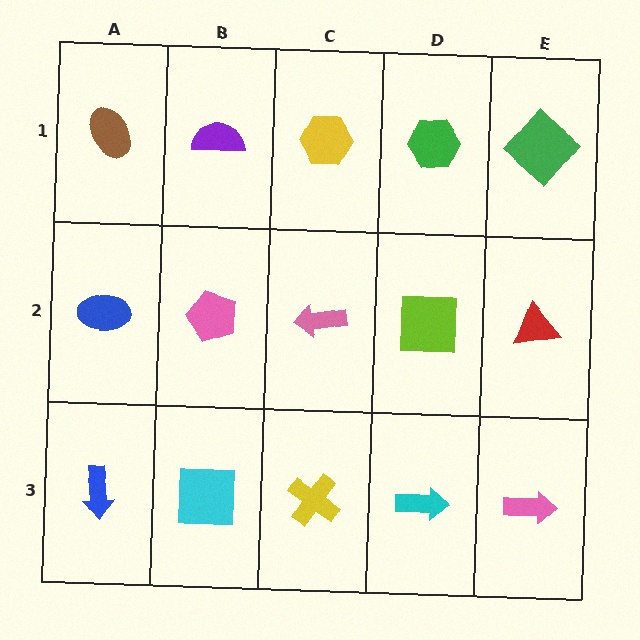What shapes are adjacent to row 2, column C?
A yellow hexagon (row 1, column C), a yellow cross (row 3, column C), a pink pentagon (row 2, column B), a lime square (row 2, column D).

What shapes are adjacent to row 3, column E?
A red triangle (row 2, column E), a cyan arrow (row 3, column D).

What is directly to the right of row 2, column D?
A red triangle.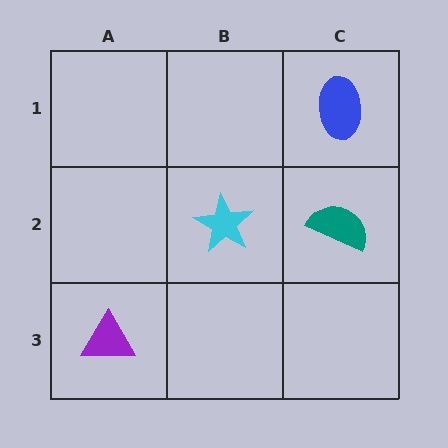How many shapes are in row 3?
1 shape.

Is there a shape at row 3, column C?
No, that cell is empty.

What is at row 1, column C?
A blue ellipse.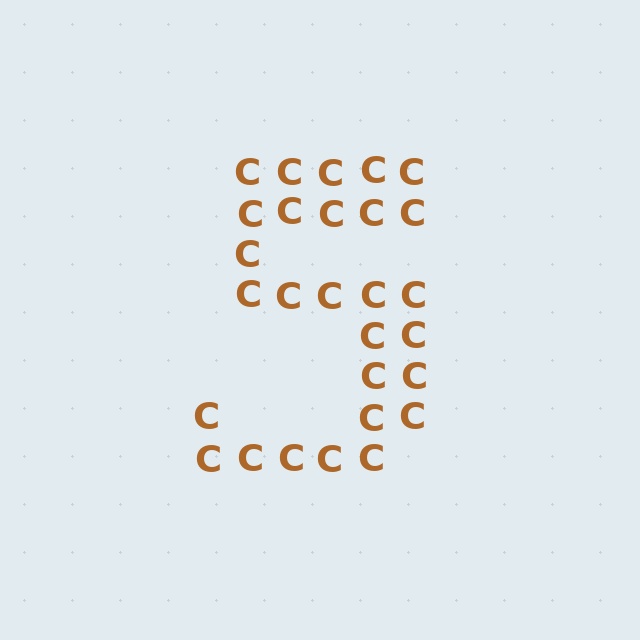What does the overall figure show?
The overall figure shows the digit 5.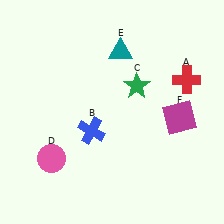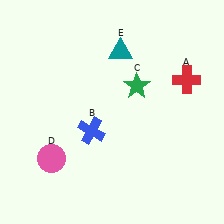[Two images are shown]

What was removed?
The magenta square (F) was removed in Image 2.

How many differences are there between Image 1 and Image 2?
There is 1 difference between the two images.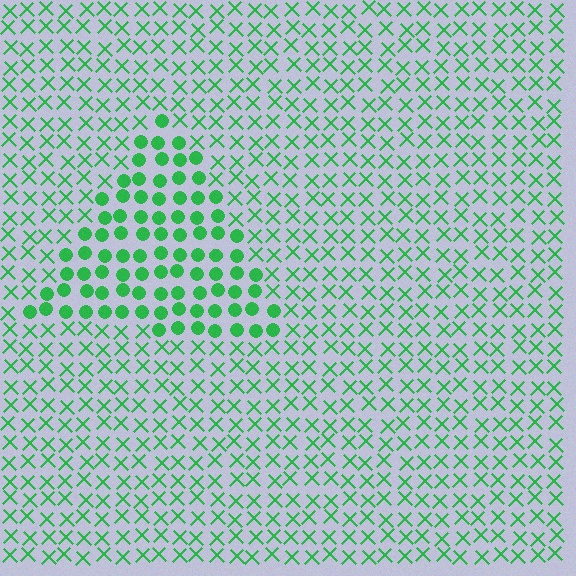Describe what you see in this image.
The image is filled with small green elements arranged in a uniform grid. A triangle-shaped region contains circles, while the surrounding area contains X marks. The boundary is defined purely by the change in element shape.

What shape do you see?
I see a triangle.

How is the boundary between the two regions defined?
The boundary is defined by a change in element shape: circles inside vs. X marks outside. All elements share the same color and spacing.